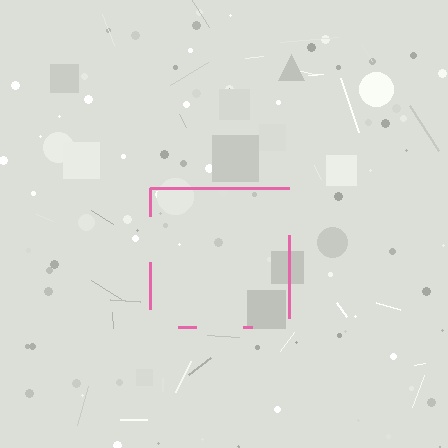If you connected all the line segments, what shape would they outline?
They would outline a square.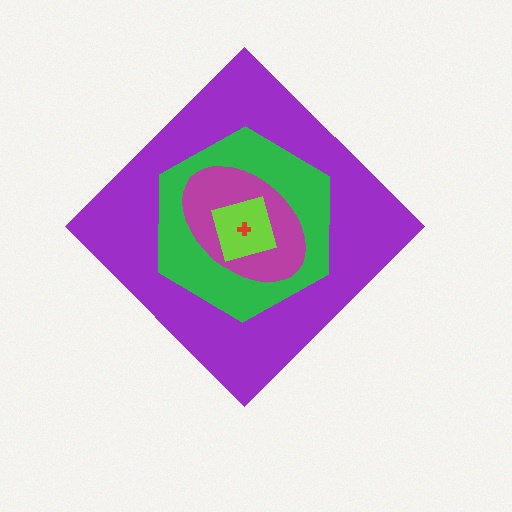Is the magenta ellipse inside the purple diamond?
Yes.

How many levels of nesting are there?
5.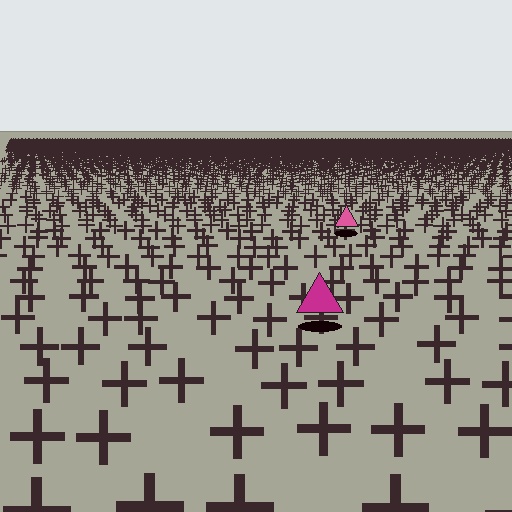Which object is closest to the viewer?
The magenta triangle is closest. The texture marks near it are larger and more spread out.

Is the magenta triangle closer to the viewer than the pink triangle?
Yes. The magenta triangle is closer — you can tell from the texture gradient: the ground texture is coarser near it.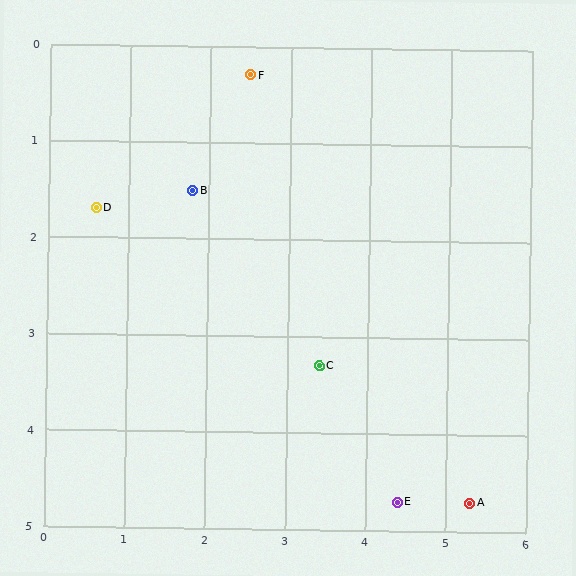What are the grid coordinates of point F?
Point F is at approximately (2.5, 0.3).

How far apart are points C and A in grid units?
Points C and A are about 2.4 grid units apart.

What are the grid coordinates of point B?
Point B is at approximately (1.8, 1.5).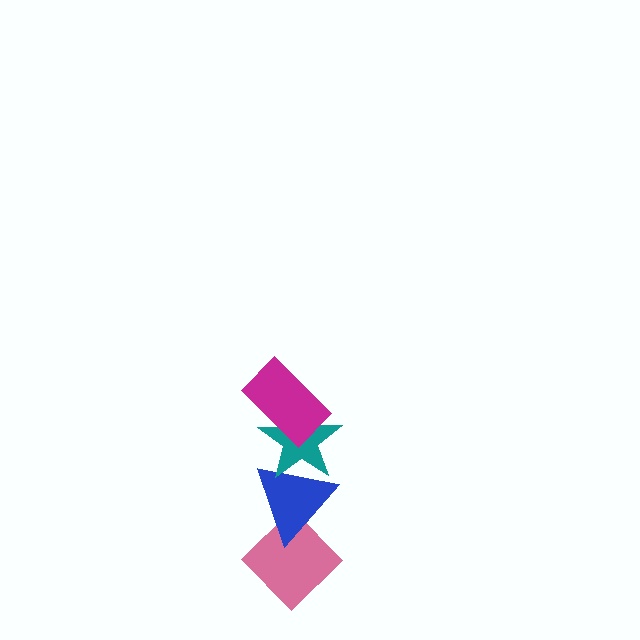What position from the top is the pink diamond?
The pink diamond is 4th from the top.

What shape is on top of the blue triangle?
The teal star is on top of the blue triangle.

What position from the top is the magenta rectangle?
The magenta rectangle is 1st from the top.